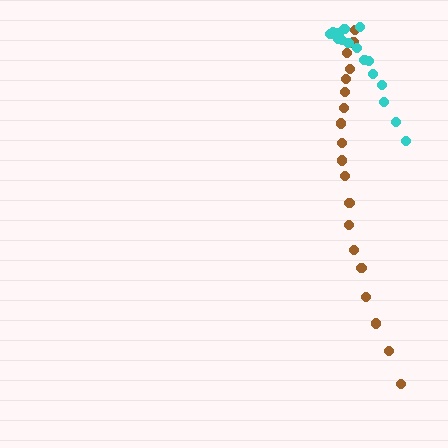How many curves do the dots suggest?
There are 2 distinct paths.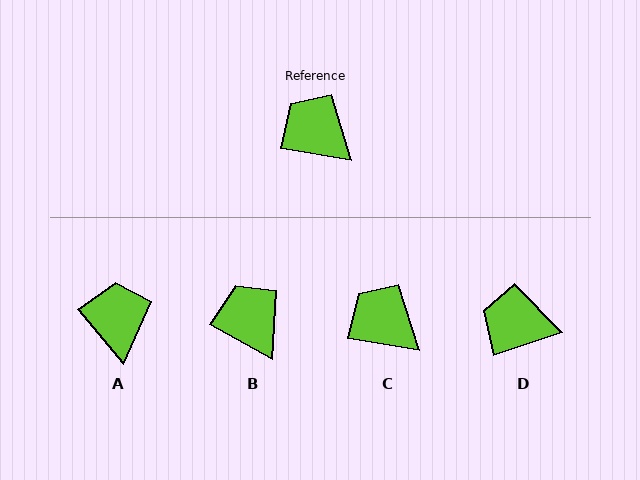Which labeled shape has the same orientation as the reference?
C.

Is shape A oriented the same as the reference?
No, it is off by about 41 degrees.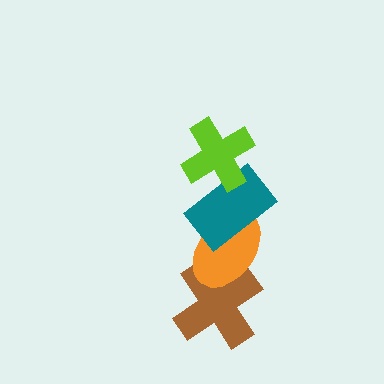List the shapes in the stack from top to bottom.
From top to bottom: the lime cross, the teal rectangle, the orange ellipse, the brown cross.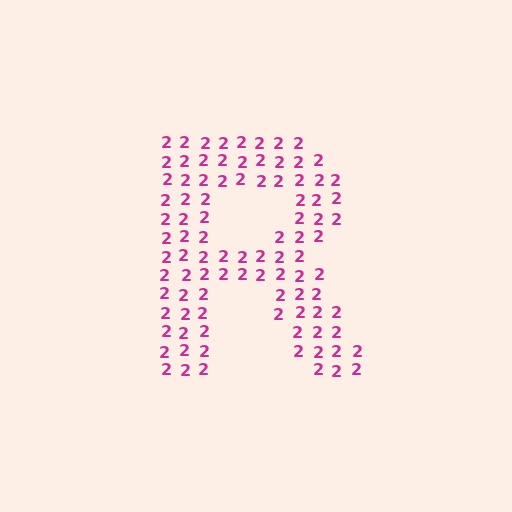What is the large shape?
The large shape is the letter R.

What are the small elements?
The small elements are digit 2's.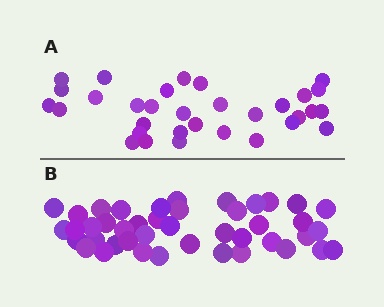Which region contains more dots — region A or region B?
Region B (the bottom region) has more dots.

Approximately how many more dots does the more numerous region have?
Region B has roughly 12 or so more dots than region A.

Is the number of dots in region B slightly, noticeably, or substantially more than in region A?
Region B has noticeably more, but not dramatically so. The ratio is roughly 1.3 to 1.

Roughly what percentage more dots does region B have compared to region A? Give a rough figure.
About 35% more.